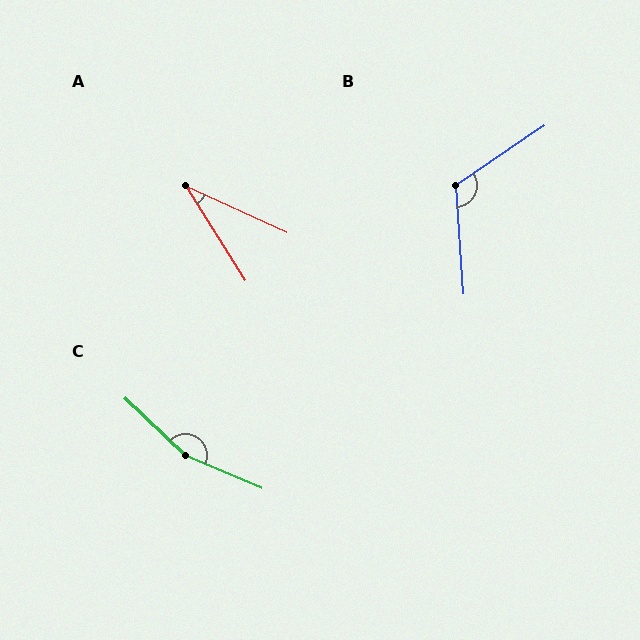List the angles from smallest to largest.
A (33°), B (121°), C (160°).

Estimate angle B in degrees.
Approximately 121 degrees.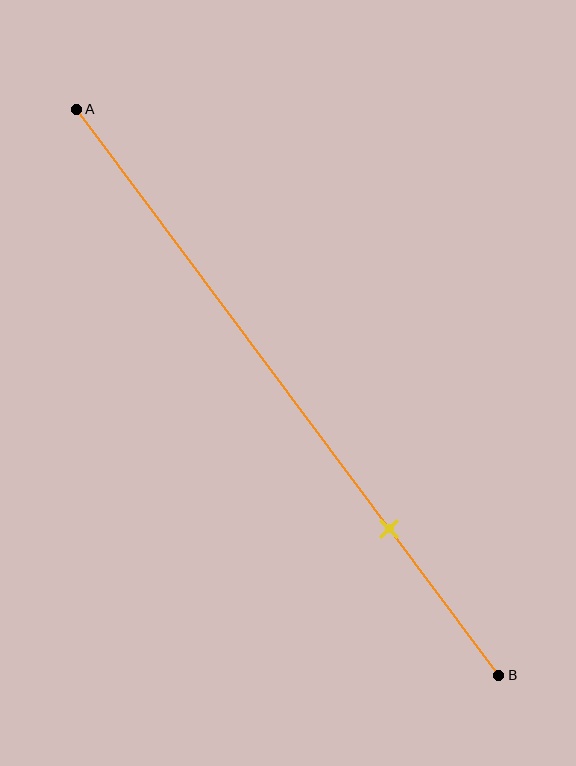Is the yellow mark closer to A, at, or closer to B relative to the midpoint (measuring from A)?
The yellow mark is closer to point B than the midpoint of segment AB.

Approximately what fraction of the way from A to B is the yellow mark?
The yellow mark is approximately 75% of the way from A to B.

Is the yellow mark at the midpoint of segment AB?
No, the mark is at about 75% from A, not at the 50% midpoint.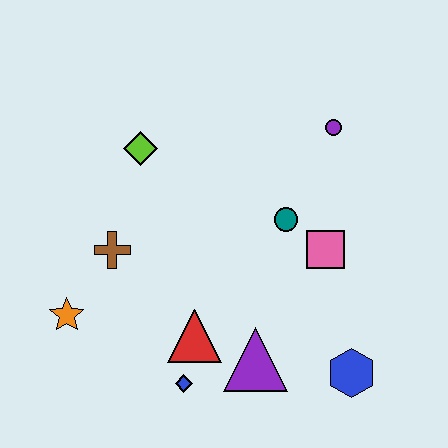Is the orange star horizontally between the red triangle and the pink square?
No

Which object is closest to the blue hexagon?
The purple triangle is closest to the blue hexagon.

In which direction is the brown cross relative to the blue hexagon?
The brown cross is to the left of the blue hexagon.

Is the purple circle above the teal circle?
Yes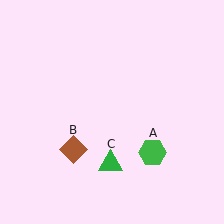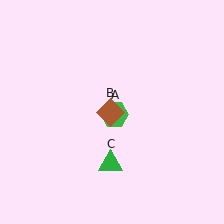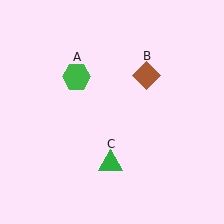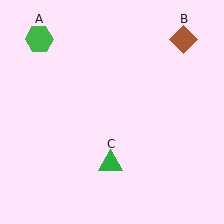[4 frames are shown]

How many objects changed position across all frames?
2 objects changed position: green hexagon (object A), brown diamond (object B).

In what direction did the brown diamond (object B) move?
The brown diamond (object B) moved up and to the right.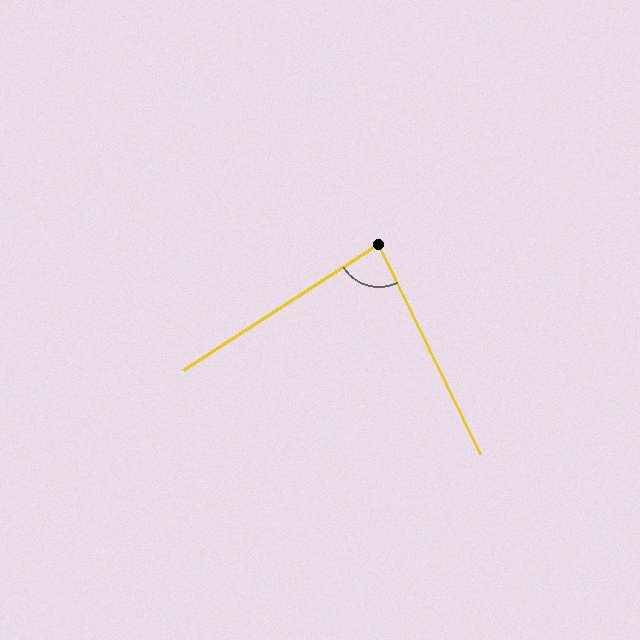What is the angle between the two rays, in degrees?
Approximately 83 degrees.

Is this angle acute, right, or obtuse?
It is acute.